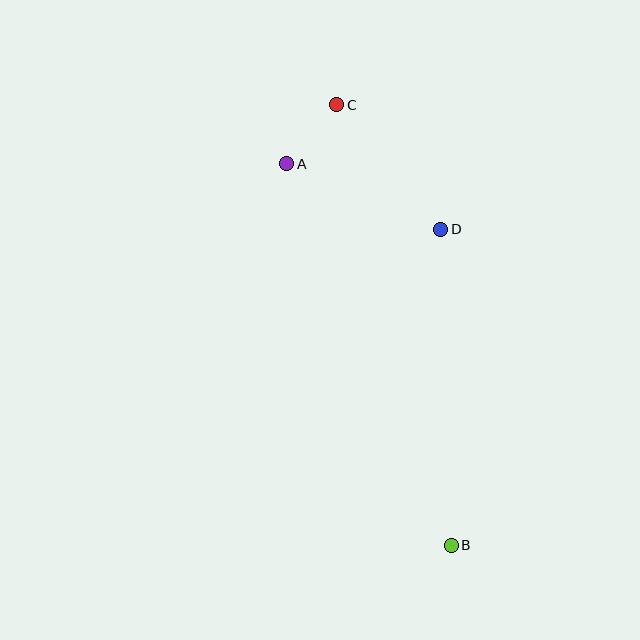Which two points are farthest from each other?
Points B and C are farthest from each other.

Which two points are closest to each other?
Points A and C are closest to each other.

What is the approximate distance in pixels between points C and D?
The distance between C and D is approximately 162 pixels.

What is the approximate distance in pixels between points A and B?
The distance between A and B is approximately 415 pixels.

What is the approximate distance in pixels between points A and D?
The distance between A and D is approximately 167 pixels.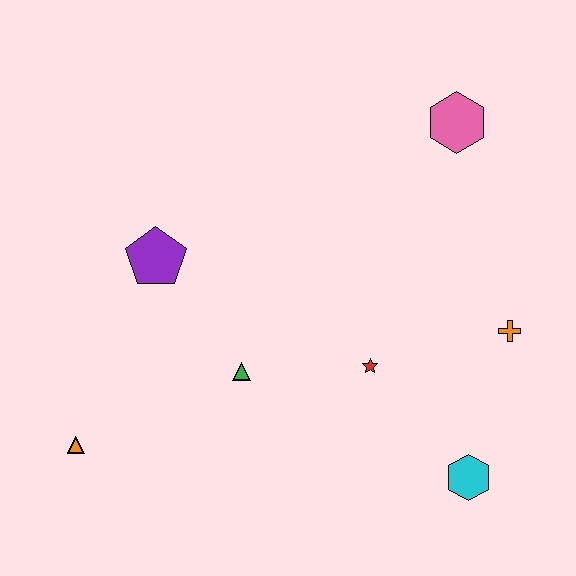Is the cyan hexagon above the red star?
No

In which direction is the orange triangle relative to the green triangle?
The orange triangle is to the left of the green triangle.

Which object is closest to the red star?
The green triangle is closest to the red star.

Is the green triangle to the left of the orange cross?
Yes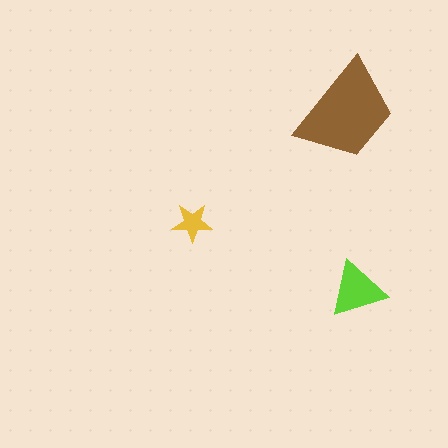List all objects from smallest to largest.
The yellow star, the lime triangle, the brown trapezoid.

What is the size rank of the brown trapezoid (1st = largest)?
1st.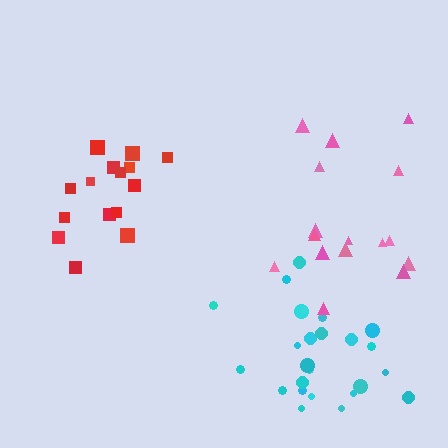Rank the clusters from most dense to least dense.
cyan, red, pink.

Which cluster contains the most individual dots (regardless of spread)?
Cyan (25).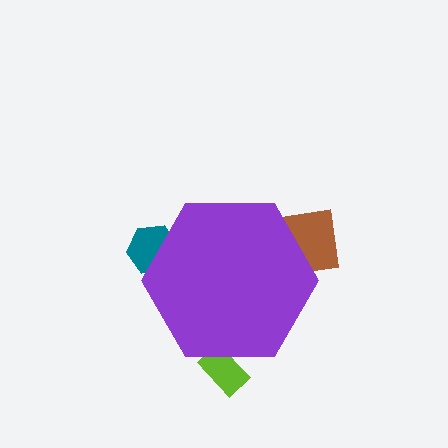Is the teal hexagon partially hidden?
Yes, the teal hexagon is partially hidden behind the purple hexagon.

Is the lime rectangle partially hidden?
Yes, the lime rectangle is partially hidden behind the purple hexagon.